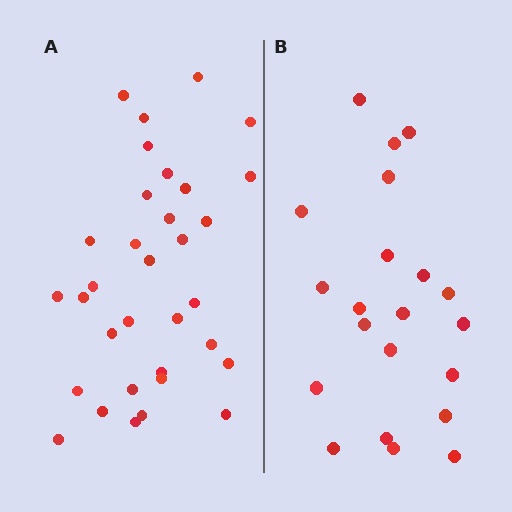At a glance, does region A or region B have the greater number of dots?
Region A (the left region) has more dots.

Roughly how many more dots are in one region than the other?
Region A has roughly 12 or so more dots than region B.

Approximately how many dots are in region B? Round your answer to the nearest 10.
About 20 dots. (The exact count is 21, which rounds to 20.)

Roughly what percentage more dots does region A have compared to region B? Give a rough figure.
About 55% more.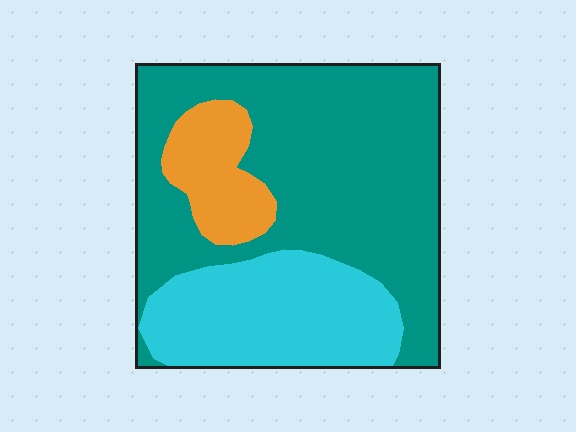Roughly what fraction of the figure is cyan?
Cyan covers about 30% of the figure.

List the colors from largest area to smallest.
From largest to smallest: teal, cyan, orange.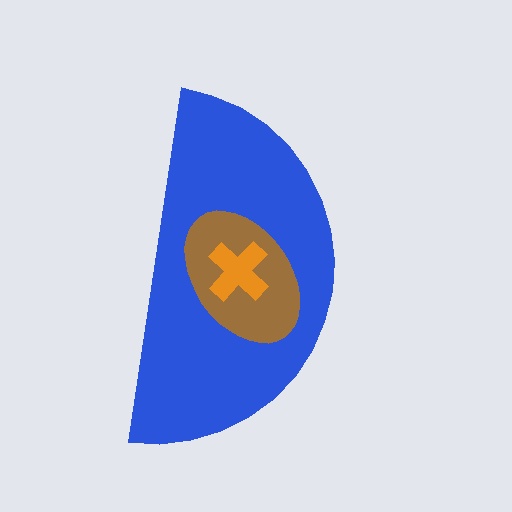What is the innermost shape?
The orange cross.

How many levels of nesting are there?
3.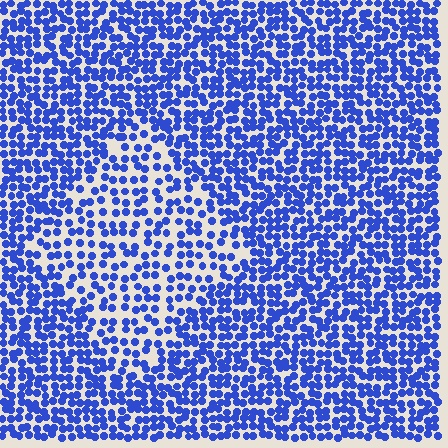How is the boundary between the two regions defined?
The boundary is defined by a change in element density (approximately 1.7x ratio). All elements are the same color, size, and shape.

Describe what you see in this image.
The image contains small blue elements arranged at two different densities. A diamond-shaped region is visible where the elements are less densely packed than the surrounding area.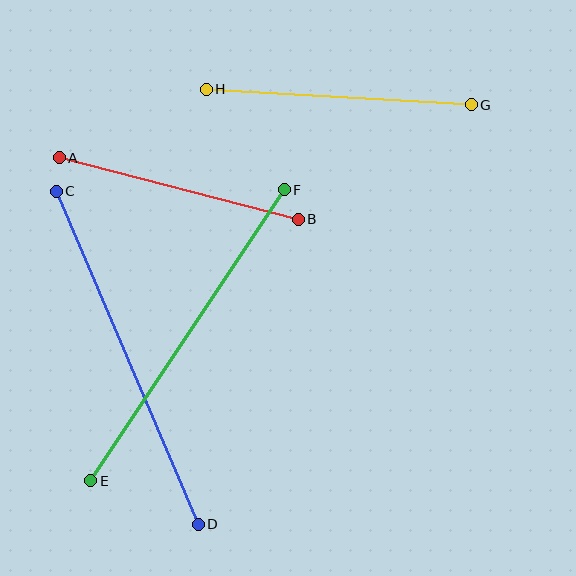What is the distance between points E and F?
The distance is approximately 350 pixels.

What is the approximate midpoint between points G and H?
The midpoint is at approximately (339, 97) pixels.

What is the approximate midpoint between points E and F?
The midpoint is at approximately (187, 335) pixels.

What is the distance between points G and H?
The distance is approximately 265 pixels.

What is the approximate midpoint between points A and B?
The midpoint is at approximately (179, 188) pixels.